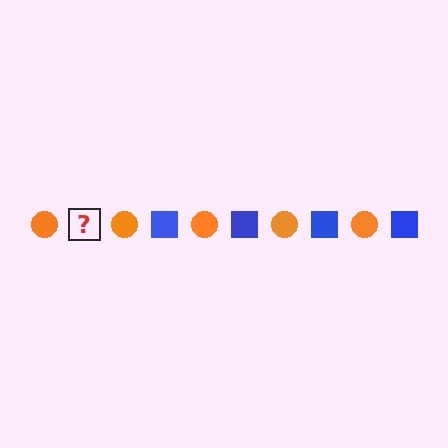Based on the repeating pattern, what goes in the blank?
The blank should be a blue square.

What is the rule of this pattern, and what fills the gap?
The rule is that the pattern alternates between orange circle and blue square. The gap should be filled with a blue square.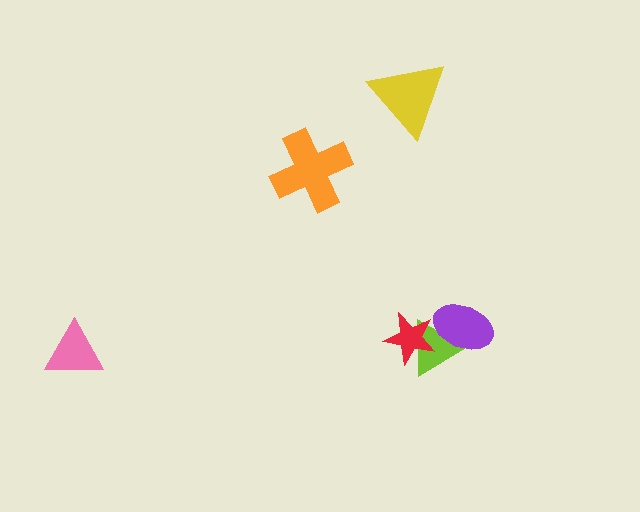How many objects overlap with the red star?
1 object overlaps with the red star.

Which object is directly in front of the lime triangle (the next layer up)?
The red star is directly in front of the lime triangle.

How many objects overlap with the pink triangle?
0 objects overlap with the pink triangle.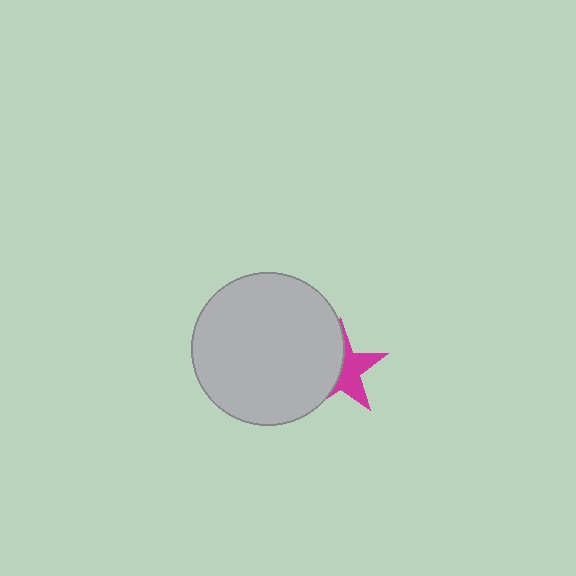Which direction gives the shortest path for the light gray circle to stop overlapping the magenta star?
Moving left gives the shortest separation.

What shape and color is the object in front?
The object in front is a light gray circle.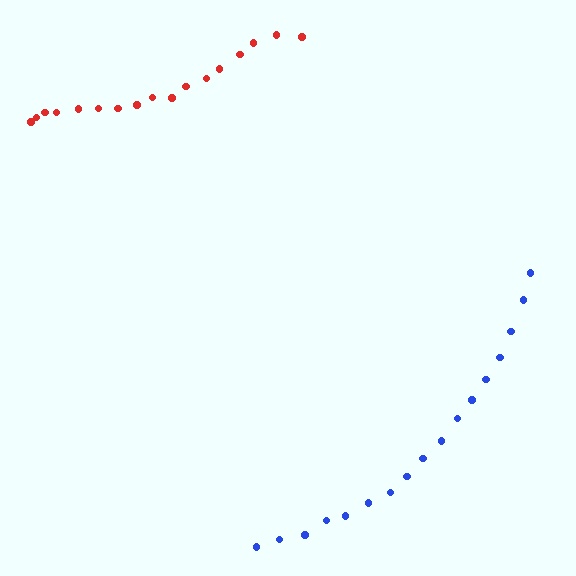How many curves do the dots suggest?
There are 2 distinct paths.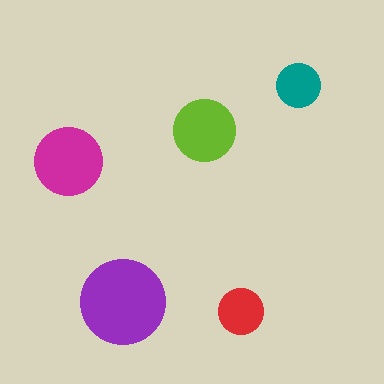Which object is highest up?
The teal circle is topmost.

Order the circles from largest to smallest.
the purple one, the magenta one, the lime one, the red one, the teal one.